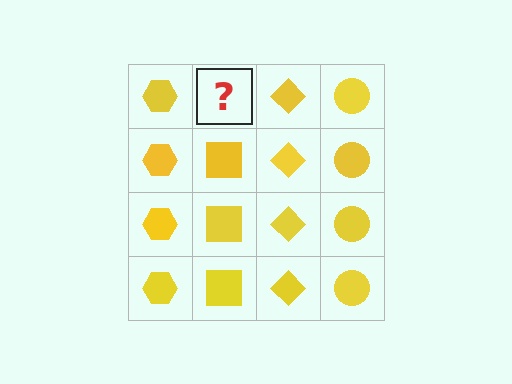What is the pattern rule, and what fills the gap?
The rule is that each column has a consistent shape. The gap should be filled with a yellow square.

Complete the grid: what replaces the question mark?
The question mark should be replaced with a yellow square.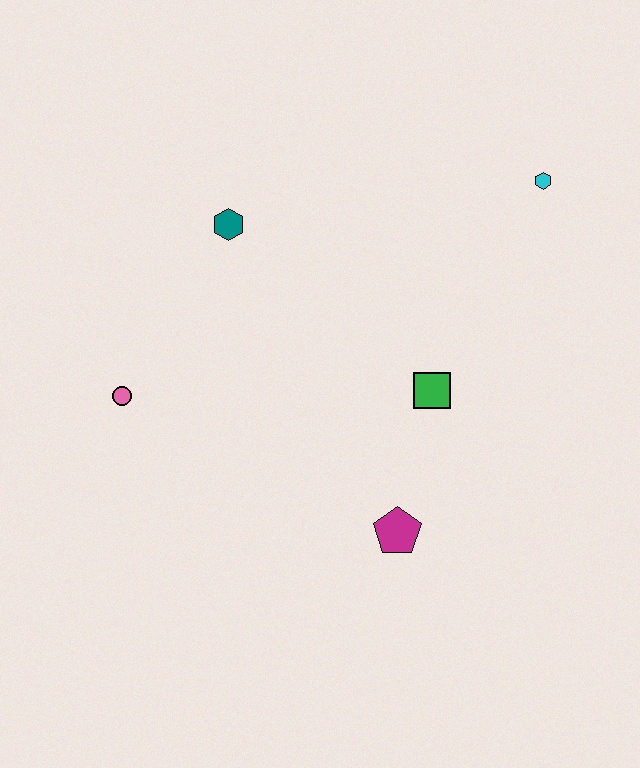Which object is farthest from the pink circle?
The cyan hexagon is farthest from the pink circle.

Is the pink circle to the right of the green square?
No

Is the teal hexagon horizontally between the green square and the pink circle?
Yes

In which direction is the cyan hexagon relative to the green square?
The cyan hexagon is above the green square.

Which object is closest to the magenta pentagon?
The green square is closest to the magenta pentagon.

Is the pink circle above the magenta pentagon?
Yes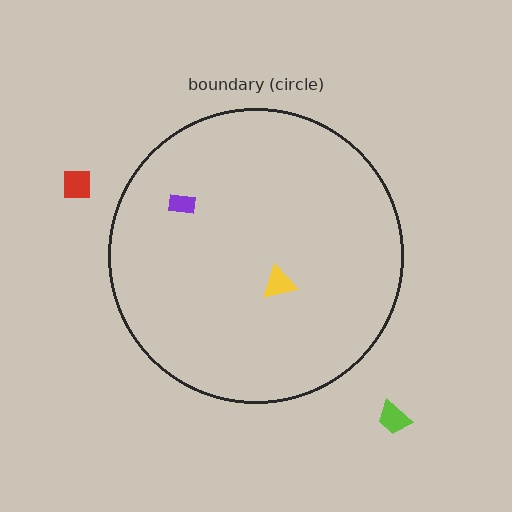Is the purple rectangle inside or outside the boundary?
Inside.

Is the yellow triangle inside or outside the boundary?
Inside.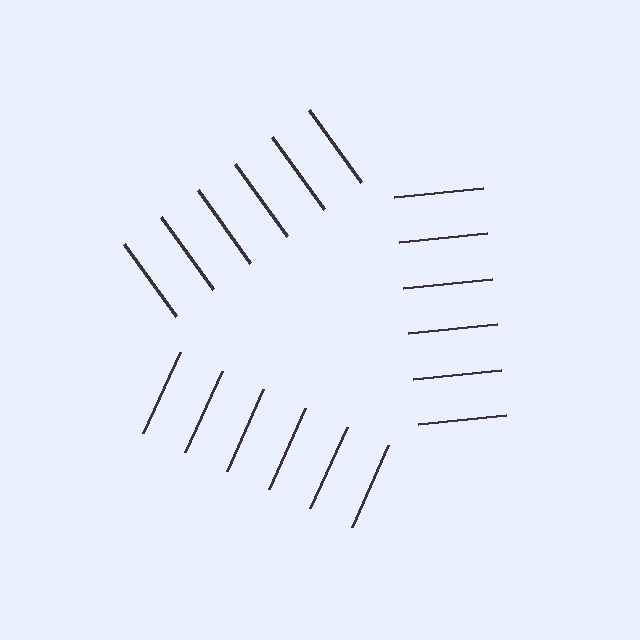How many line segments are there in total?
18 — 6 along each of the 3 edges.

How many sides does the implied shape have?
3 sides — the line-ends trace a triangle.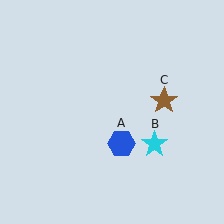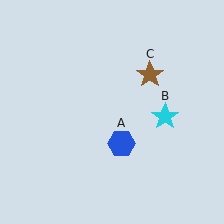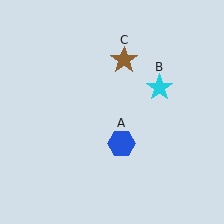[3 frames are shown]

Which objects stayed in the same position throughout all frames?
Blue hexagon (object A) remained stationary.